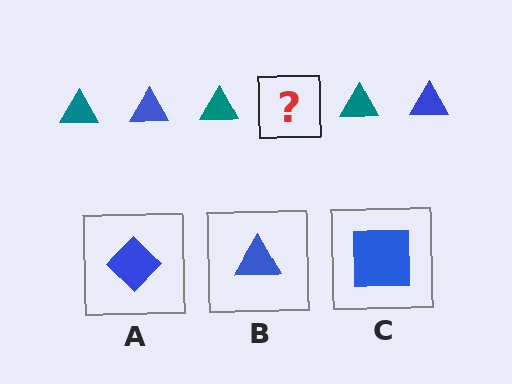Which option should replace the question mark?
Option B.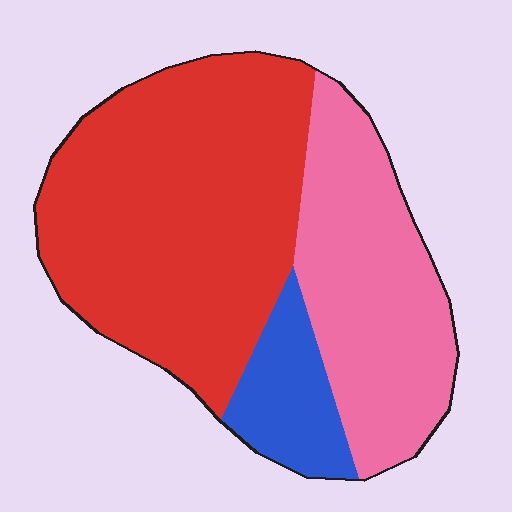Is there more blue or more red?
Red.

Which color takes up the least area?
Blue, at roughly 10%.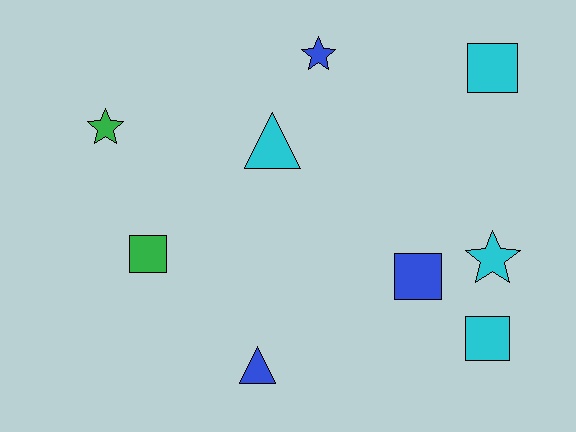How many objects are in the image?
There are 9 objects.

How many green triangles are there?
There are no green triangles.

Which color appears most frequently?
Cyan, with 4 objects.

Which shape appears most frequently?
Square, with 4 objects.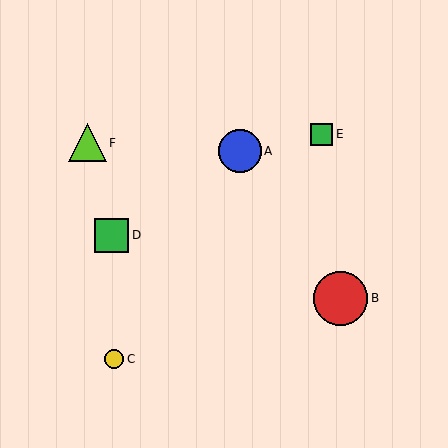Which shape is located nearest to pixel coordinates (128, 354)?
The yellow circle (labeled C) at (114, 359) is nearest to that location.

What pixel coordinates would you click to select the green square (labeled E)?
Click at (322, 134) to select the green square E.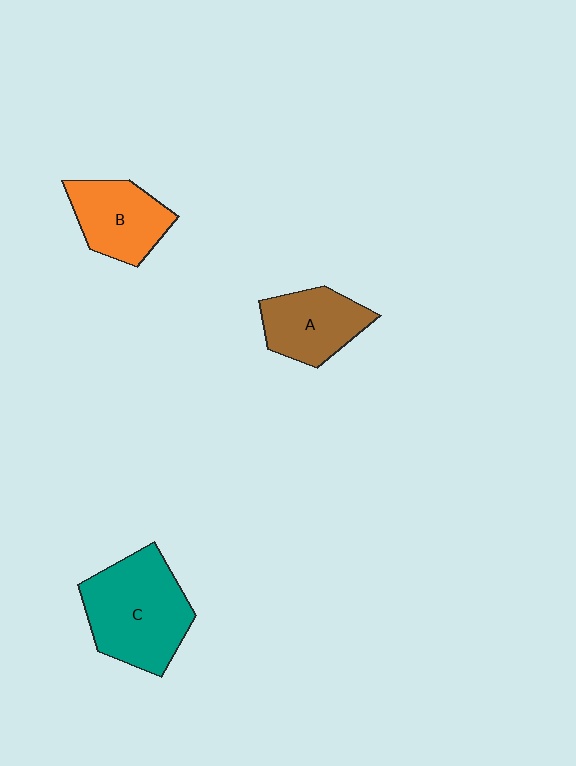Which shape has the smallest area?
Shape A (brown).